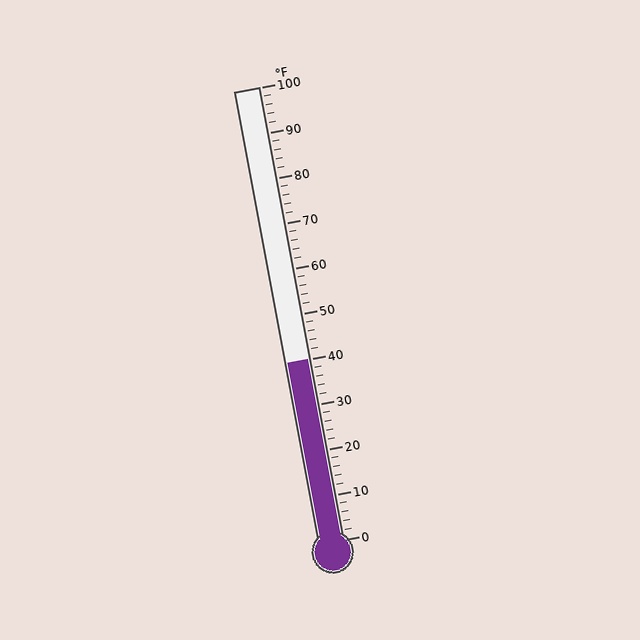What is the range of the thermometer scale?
The thermometer scale ranges from 0°F to 100°F.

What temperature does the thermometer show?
The thermometer shows approximately 40°F.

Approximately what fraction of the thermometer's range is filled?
The thermometer is filled to approximately 40% of its range.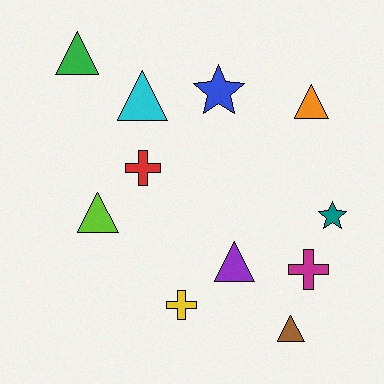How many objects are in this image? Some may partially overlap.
There are 11 objects.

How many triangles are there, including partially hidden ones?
There are 6 triangles.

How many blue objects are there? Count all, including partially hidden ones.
There is 1 blue object.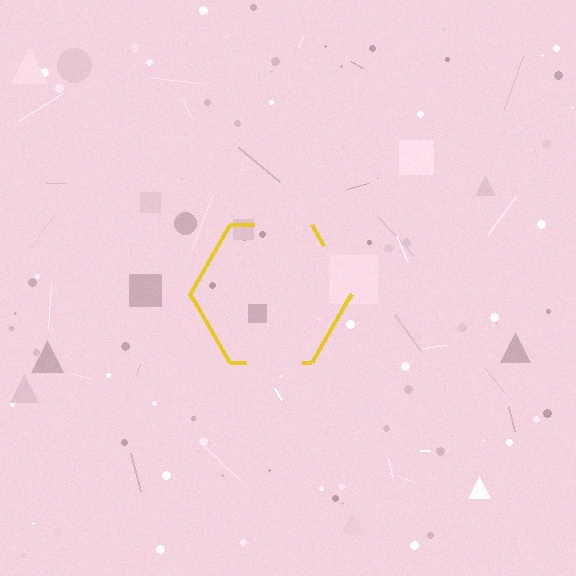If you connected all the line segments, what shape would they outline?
They would outline a hexagon.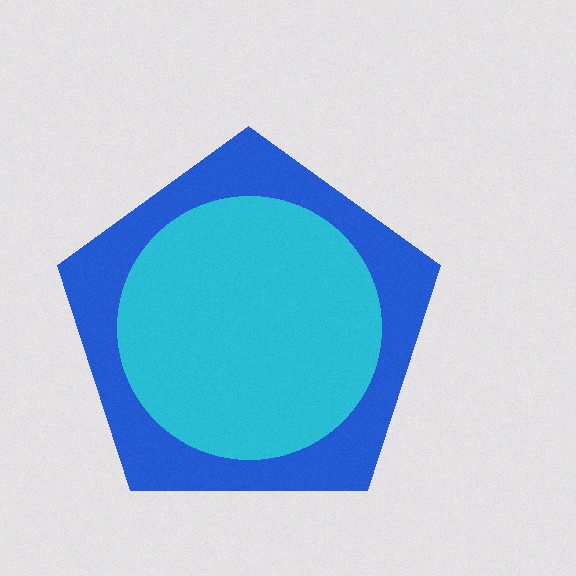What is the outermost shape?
The blue pentagon.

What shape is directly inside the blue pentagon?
The cyan circle.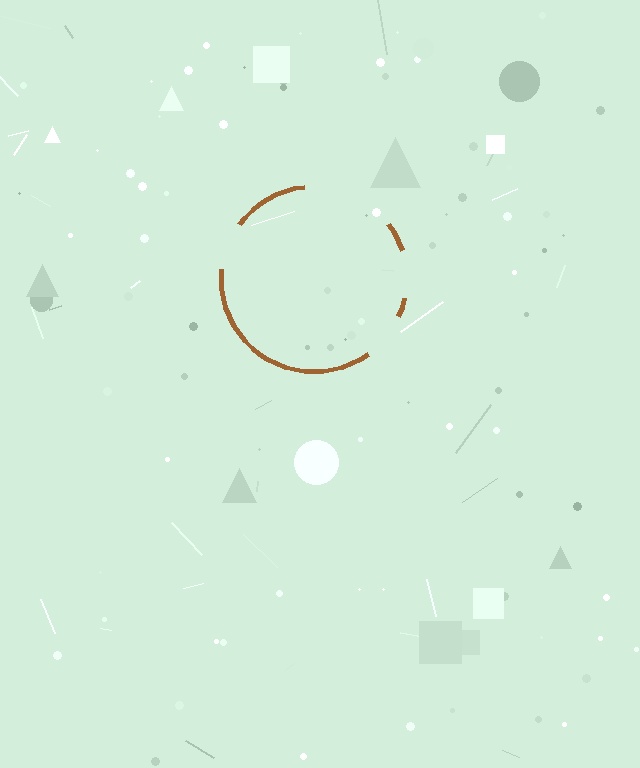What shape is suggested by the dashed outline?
The dashed outline suggests a circle.